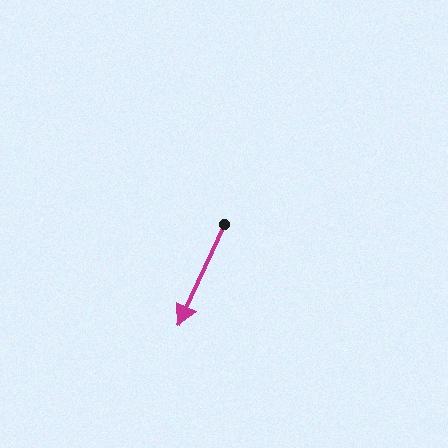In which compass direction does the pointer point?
Southwest.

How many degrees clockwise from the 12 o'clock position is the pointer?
Approximately 205 degrees.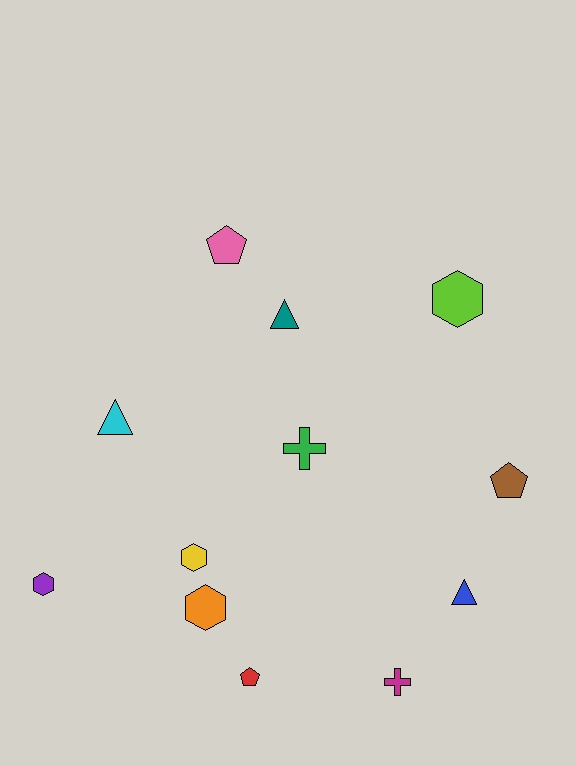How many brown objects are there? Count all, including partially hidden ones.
There is 1 brown object.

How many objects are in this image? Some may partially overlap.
There are 12 objects.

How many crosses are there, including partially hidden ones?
There are 2 crosses.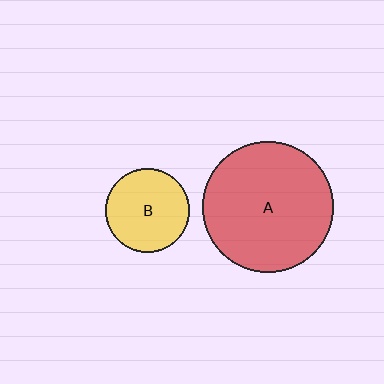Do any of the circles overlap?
No, none of the circles overlap.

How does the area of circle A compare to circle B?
Approximately 2.4 times.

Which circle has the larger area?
Circle A (red).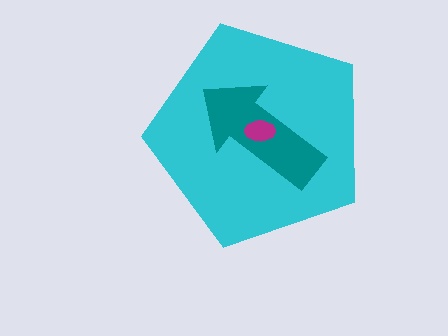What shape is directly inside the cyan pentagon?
The teal arrow.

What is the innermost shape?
The magenta ellipse.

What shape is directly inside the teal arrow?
The magenta ellipse.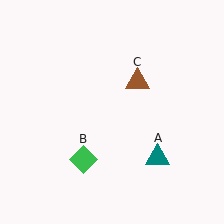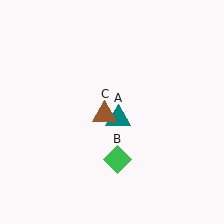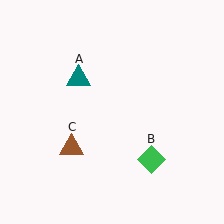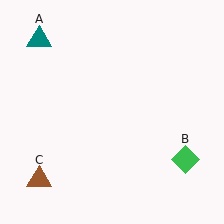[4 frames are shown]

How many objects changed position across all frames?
3 objects changed position: teal triangle (object A), green diamond (object B), brown triangle (object C).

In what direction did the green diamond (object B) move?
The green diamond (object B) moved right.